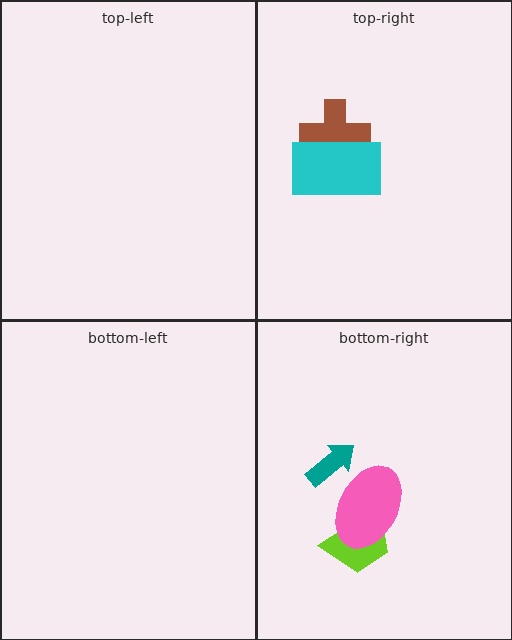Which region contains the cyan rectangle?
The top-right region.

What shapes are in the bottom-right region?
The lime trapezoid, the pink ellipse, the teal arrow.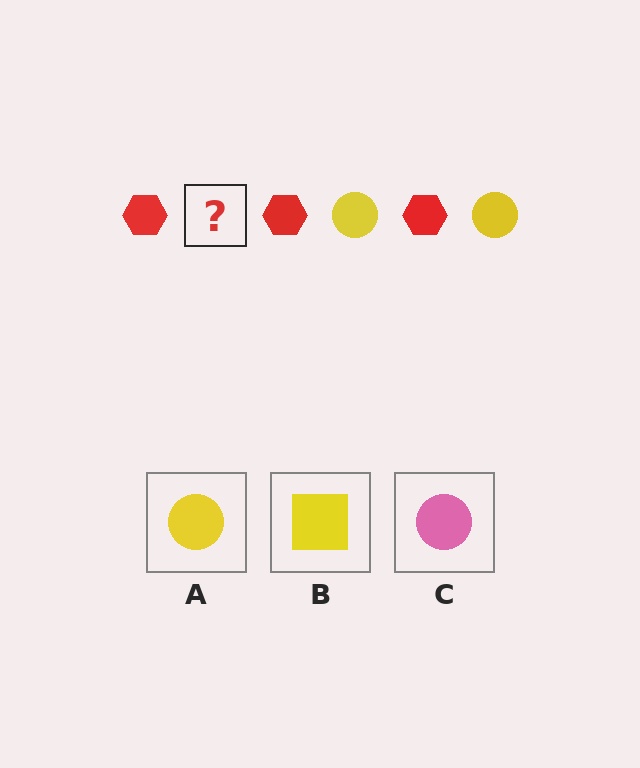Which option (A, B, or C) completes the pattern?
A.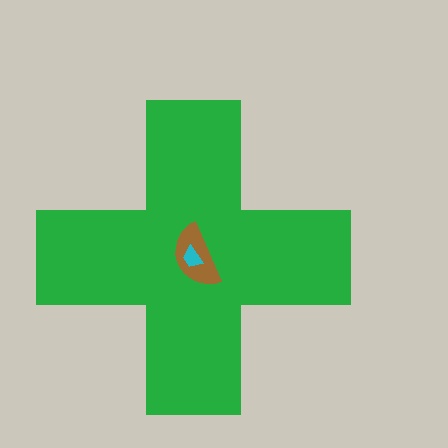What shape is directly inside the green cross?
The brown semicircle.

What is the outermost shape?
The green cross.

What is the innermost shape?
The cyan trapezoid.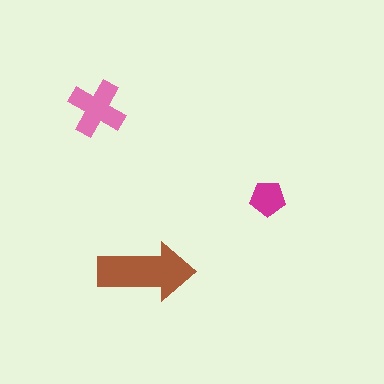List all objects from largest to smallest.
The brown arrow, the pink cross, the magenta pentagon.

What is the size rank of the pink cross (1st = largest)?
2nd.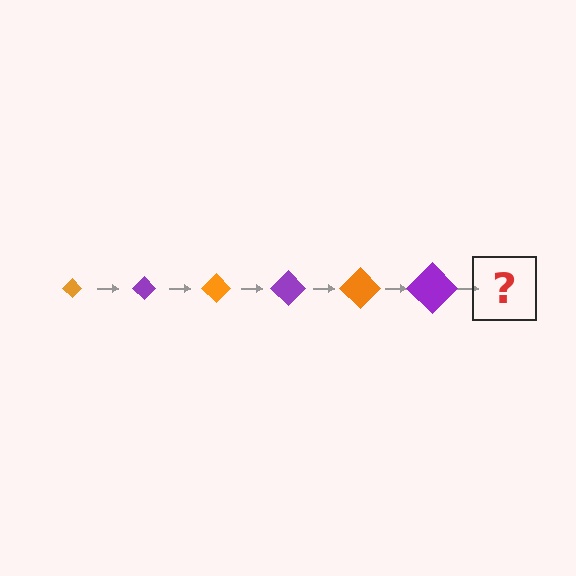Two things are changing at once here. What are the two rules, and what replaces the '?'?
The two rules are that the diamond grows larger each step and the color cycles through orange and purple. The '?' should be an orange diamond, larger than the previous one.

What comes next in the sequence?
The next element should be an orange diamond, larger than the previous one.